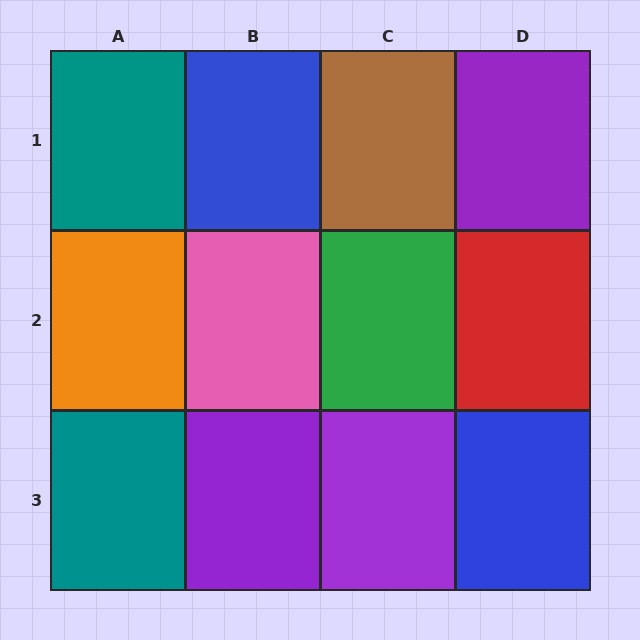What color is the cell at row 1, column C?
Brown.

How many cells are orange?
1 cell is orange.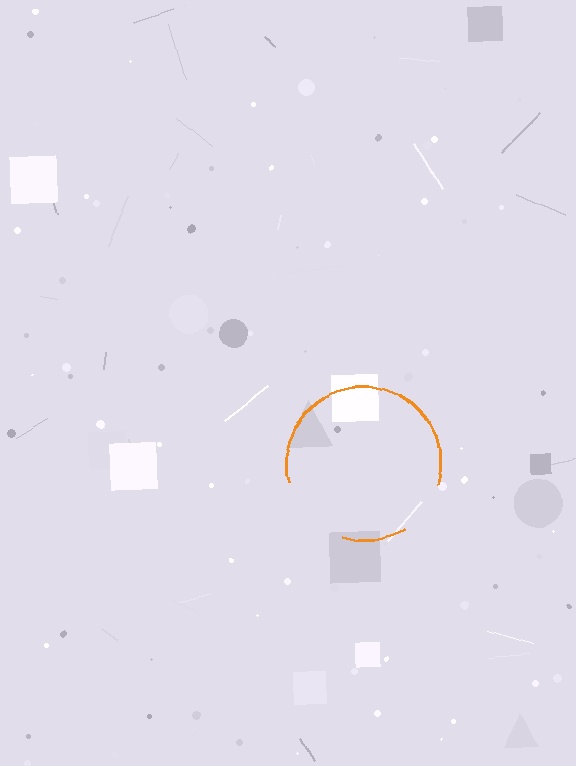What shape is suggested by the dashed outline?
The dashed outline suggests a circle.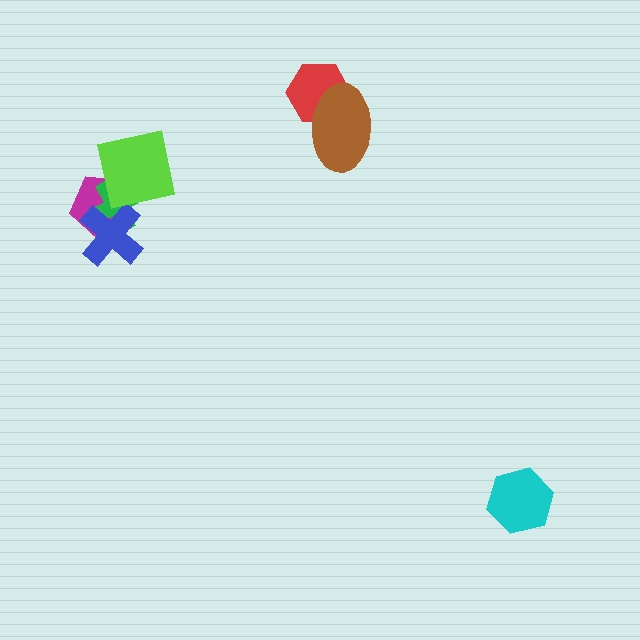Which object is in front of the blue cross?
The lime square is in front of the blue cross.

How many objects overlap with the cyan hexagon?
0 objects overlap with the cyan hexagon.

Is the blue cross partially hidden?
Yes, it is partially covered by another shape.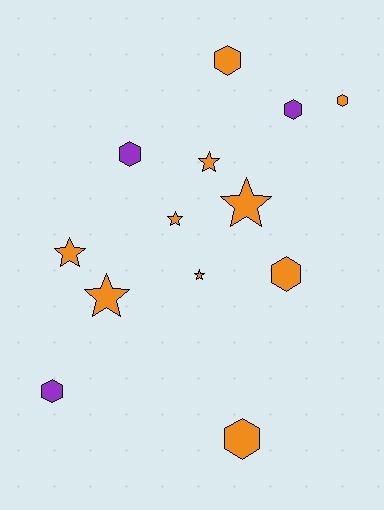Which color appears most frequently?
Orange, with 10 objects.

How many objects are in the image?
There are 13 objects.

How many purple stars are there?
There are no purple stars.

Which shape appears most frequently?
Hexagon, with 7 objects.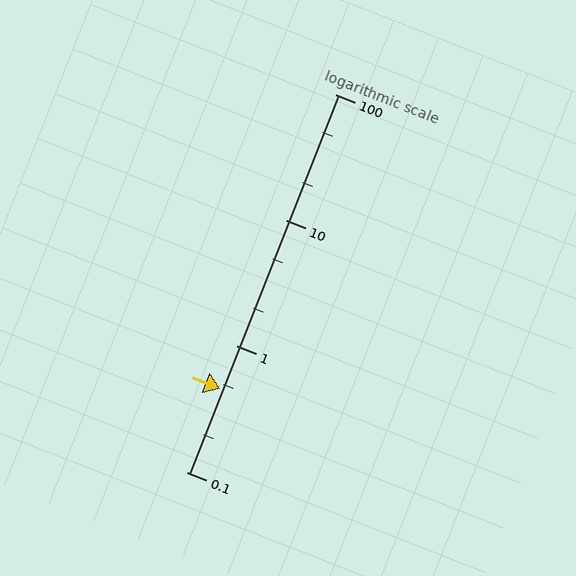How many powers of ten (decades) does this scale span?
The scale spans 3 decades, from 0.1 to 100.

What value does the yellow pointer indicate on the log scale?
The pointer indicates approximately 0.46.